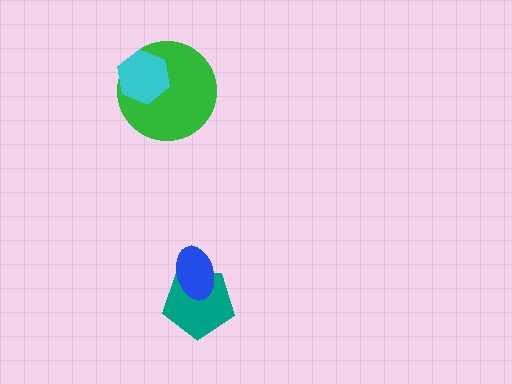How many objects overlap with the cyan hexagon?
1 object overlaps with the cyan hexagon.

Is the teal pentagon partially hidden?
Yes, it is partially covered by another shape.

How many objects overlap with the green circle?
1 object overlaps with the green circle.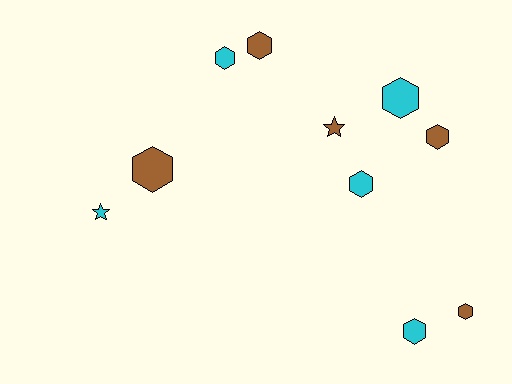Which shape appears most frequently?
Hexagon, with 8 objects.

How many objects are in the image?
There are 10 objects.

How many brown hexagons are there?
There are 4 brown hexagons.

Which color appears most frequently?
Brown, with 5 objects.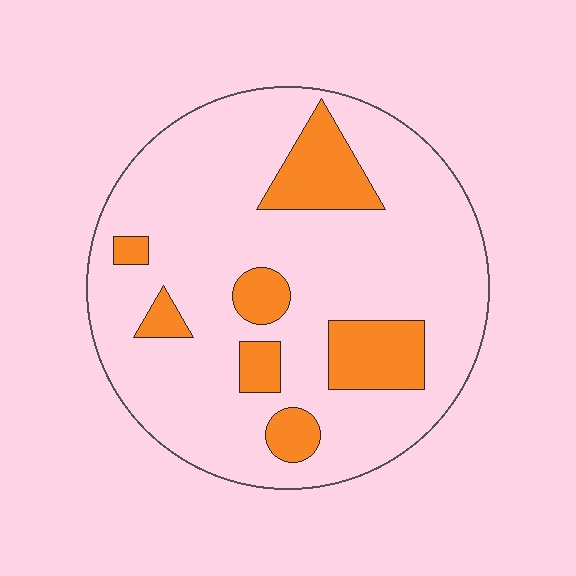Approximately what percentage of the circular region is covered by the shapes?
Approximately 20%.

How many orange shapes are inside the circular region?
7.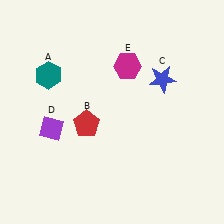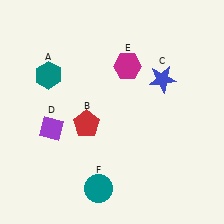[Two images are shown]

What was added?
A teal circle (F) was added in Image 2.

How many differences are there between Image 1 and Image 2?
There is 1 difference between the two images.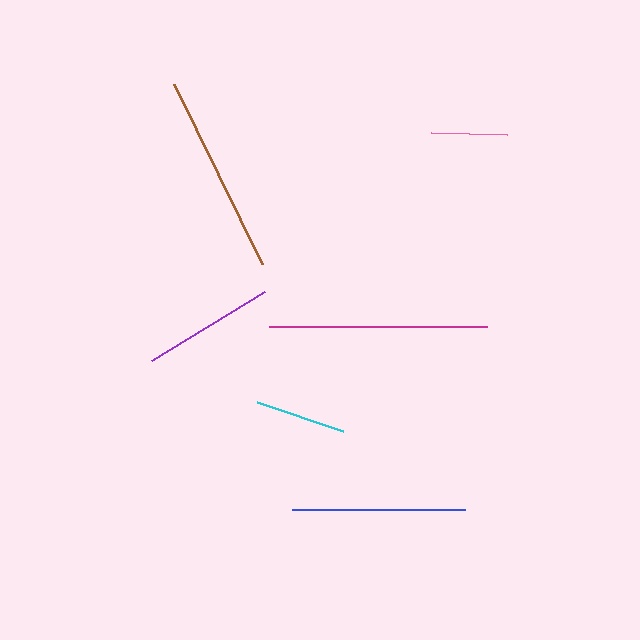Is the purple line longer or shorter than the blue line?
The blue line is longer than the purple line.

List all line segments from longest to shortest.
From longest to shortest: magenta, brown, blue, purple, cyan, pink.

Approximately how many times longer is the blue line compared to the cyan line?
The blue line is approximately 1.9 times the length of the cyan line.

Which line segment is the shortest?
The pink line is the shortest at approximately 77 pixels.